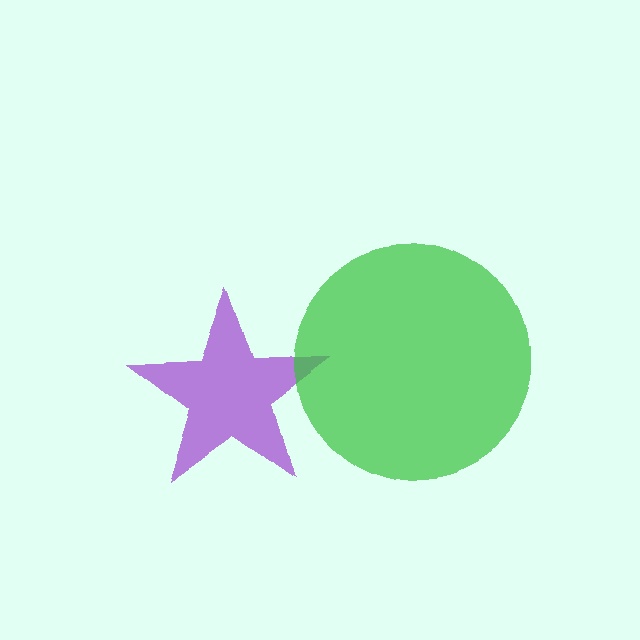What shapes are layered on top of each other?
The layered shapes are: a purple star, a green circle.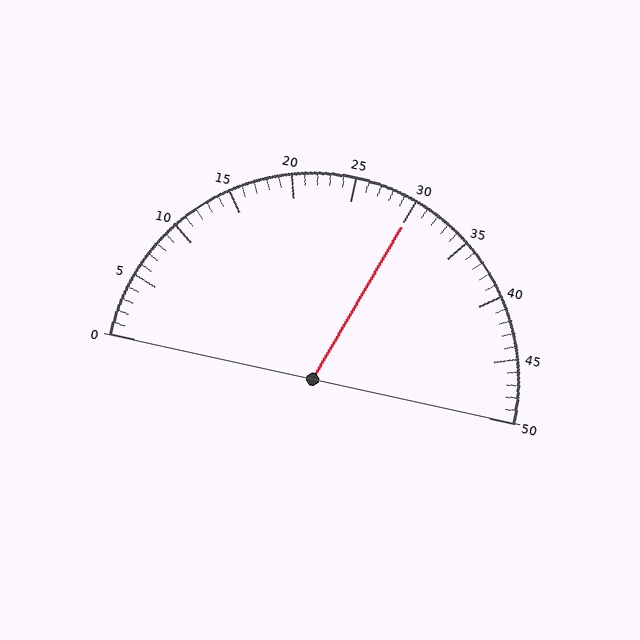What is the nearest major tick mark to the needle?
The nearest major tick mark is 30.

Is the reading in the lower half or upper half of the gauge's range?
The reading is in the upper half of the range (0 to 50).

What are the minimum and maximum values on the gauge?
The gauge ranges from 0 to 50.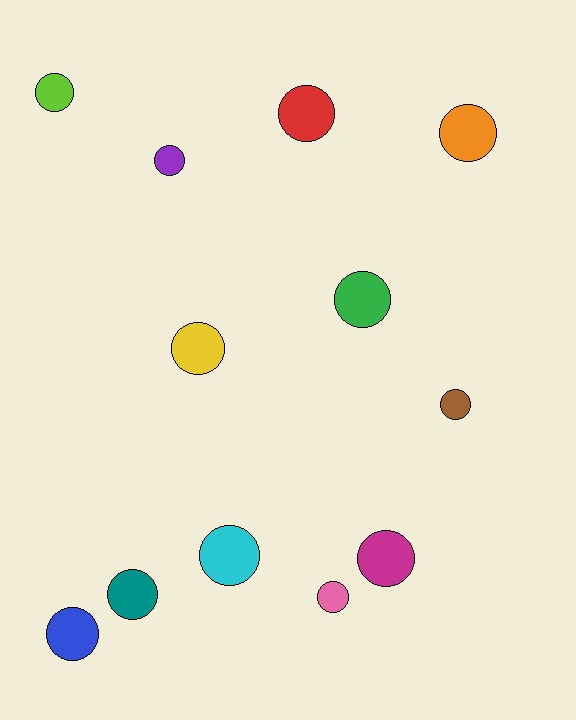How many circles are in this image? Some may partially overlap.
There are 12 circles.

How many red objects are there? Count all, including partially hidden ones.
There is 1 red object.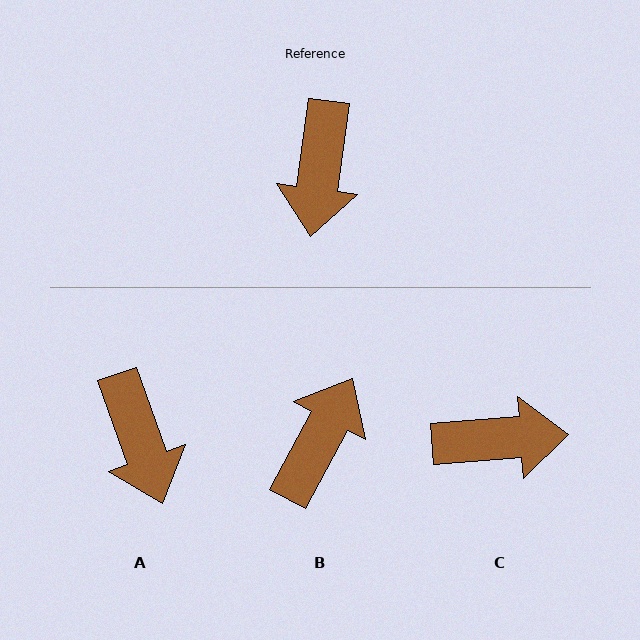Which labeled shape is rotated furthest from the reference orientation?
B, about 160 degrees away.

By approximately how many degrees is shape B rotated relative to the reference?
Approximately 160 degrees counter-clockwise.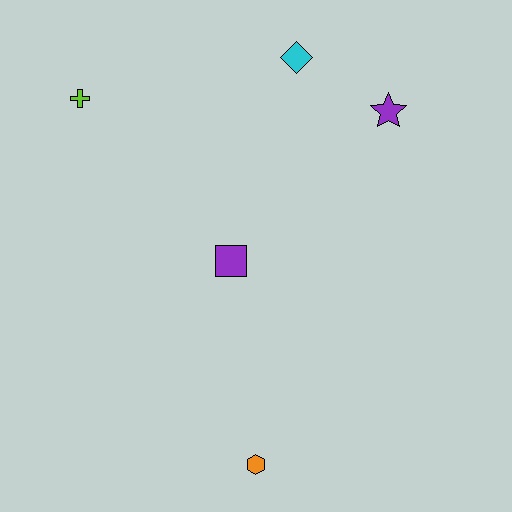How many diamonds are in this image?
There is 1 diamond.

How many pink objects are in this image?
There are no pink objects.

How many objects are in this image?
There are 5 objects.